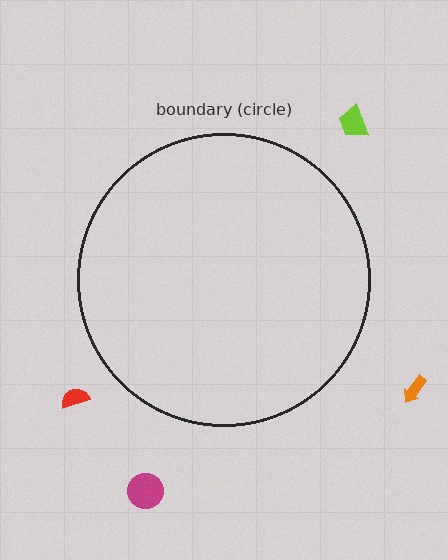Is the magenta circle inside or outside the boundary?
Outside.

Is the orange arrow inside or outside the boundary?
Outside.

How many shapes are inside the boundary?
0 inside, 4 outside.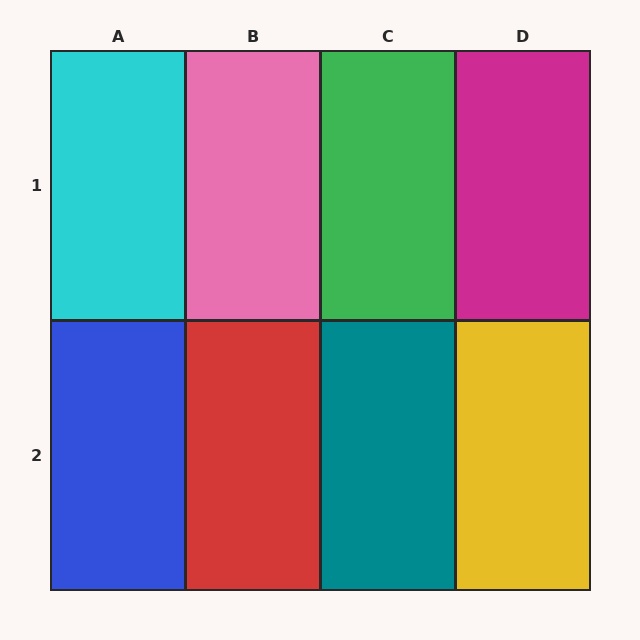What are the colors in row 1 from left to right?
Cyan, pink, green, magenta.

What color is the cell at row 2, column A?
Blue.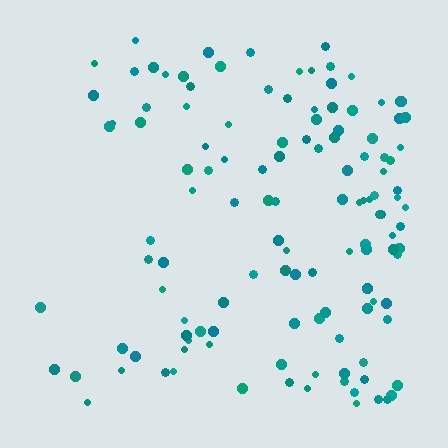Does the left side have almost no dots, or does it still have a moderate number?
Still a moderate number, just noticeably fewer than the right.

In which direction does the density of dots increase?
From left to right, with the right side densest.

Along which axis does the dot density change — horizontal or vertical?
Horizontal.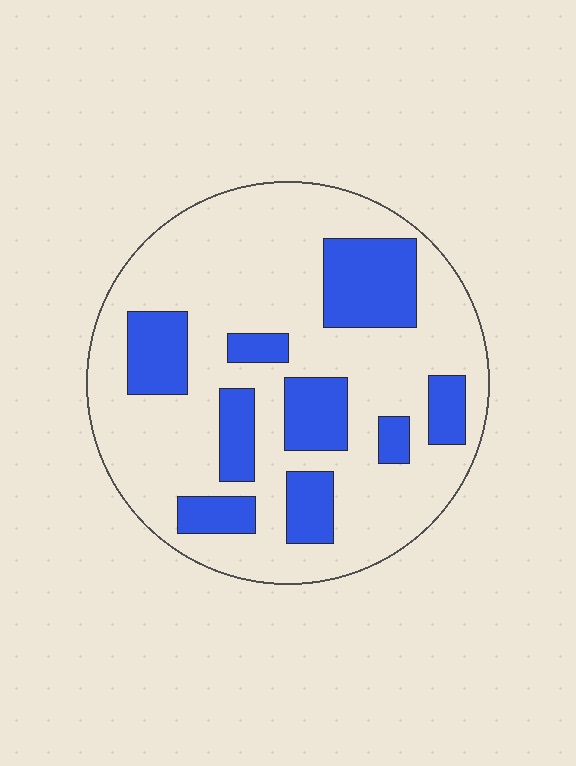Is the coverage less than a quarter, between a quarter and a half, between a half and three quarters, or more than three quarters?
Between a quarter and a half.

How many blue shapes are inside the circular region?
9.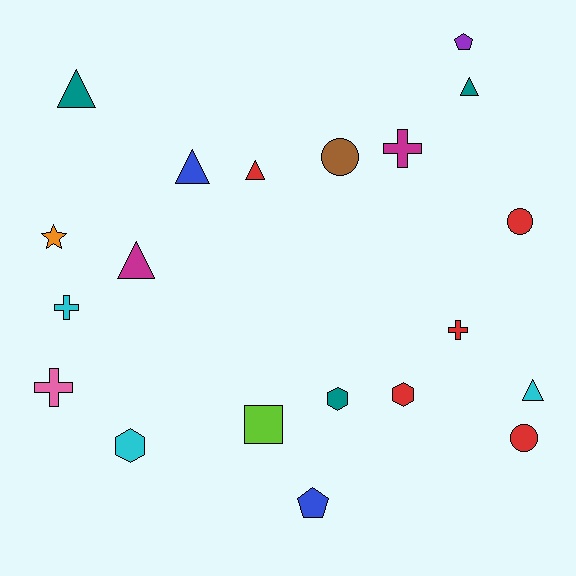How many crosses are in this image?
There are 4 crosses.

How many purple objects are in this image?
There is 1 purple object.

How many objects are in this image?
There are 20 objects.